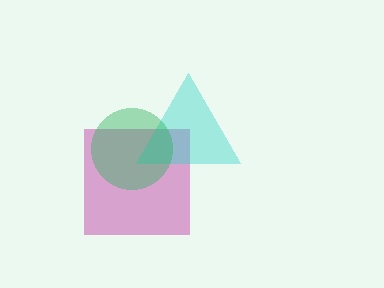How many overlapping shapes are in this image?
There are 3 overlapping shapes in the image.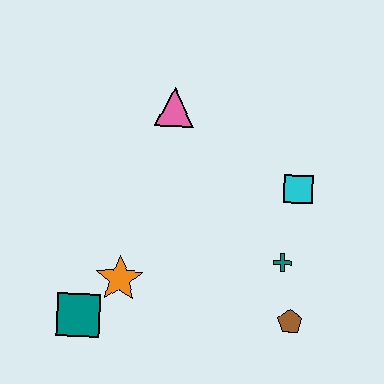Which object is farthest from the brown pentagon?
The pink triangle is farthest from the brown pentagon.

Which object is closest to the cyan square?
The teal cross is closest to the cyan square.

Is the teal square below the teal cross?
Yes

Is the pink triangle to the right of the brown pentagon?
No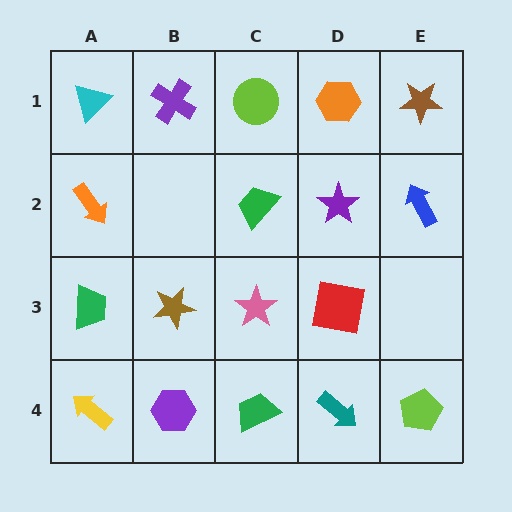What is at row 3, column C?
A pink star.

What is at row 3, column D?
A red square.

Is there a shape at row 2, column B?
No, that cell is empty.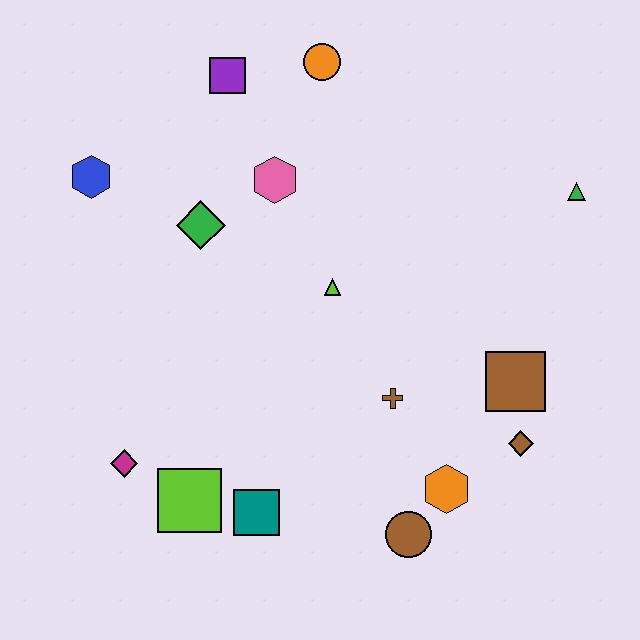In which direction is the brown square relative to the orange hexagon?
The brown square is above the orange hexagon.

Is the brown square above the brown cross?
Yes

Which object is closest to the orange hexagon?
The brown circle is closest to the orange hexagon.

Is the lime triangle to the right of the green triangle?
No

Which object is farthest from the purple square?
The brown circle is farthest from the purple square.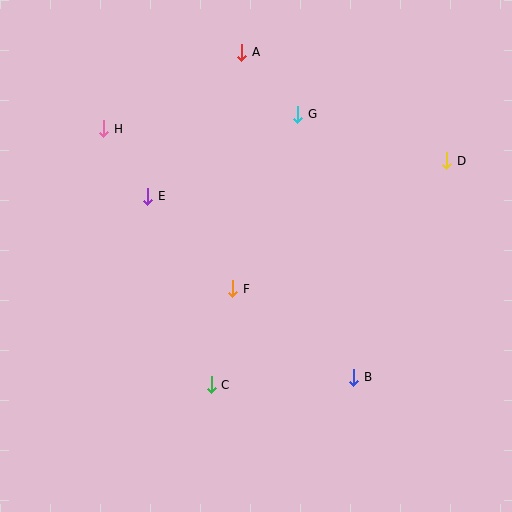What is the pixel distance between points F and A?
The distance between F and A is 236 pixels.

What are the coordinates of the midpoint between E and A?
The midpoint between E and A is at (195, 124).